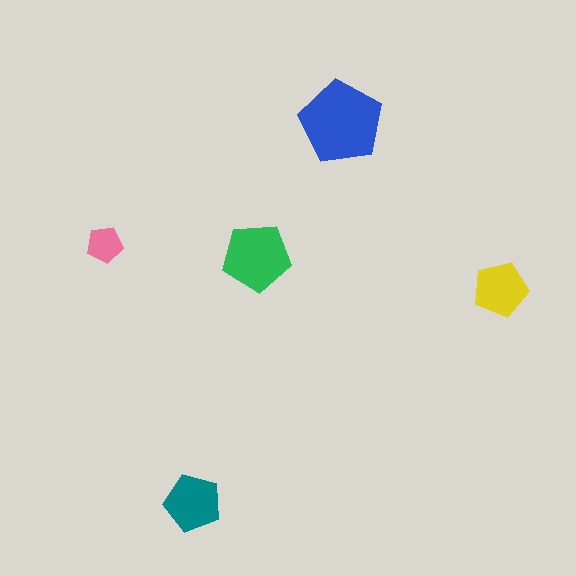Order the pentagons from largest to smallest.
the blue one, the green one, the teal one, the yellow one, the pink one.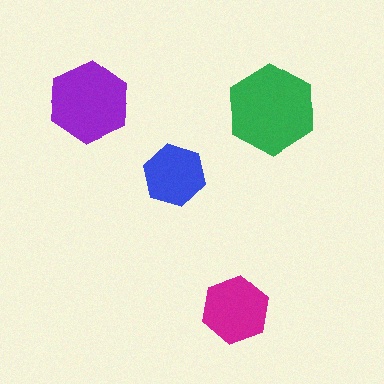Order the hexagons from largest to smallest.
the green one, the purple one, the magenta one, the blue one.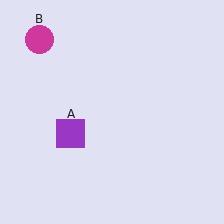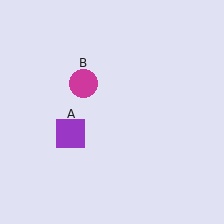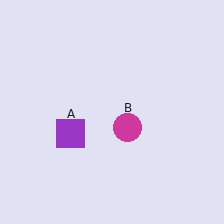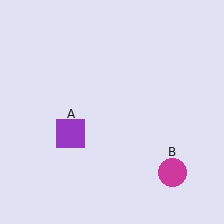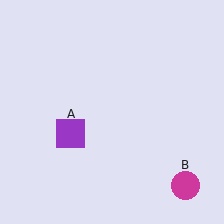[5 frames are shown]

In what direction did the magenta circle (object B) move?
The magenta circle (object B) moved down and to the right.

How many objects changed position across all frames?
1 object changed position: magenta circle (object B).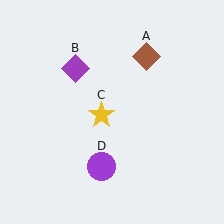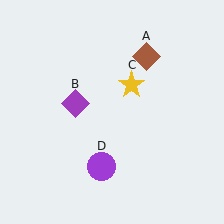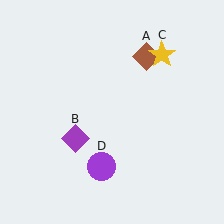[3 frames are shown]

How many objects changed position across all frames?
2 objects changed position: purple diamond (object B), yellow star (object C).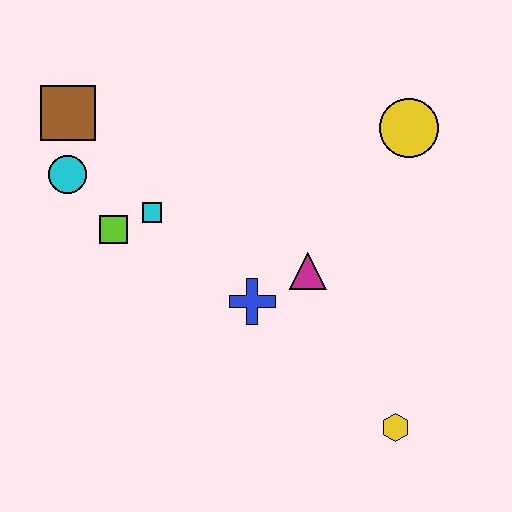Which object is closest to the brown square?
The cyan circle is closest to the brown square.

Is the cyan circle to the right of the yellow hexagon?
No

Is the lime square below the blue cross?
No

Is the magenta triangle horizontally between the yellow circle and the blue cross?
Yes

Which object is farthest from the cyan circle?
The yellow hexagon is farthest from the cyan circle.